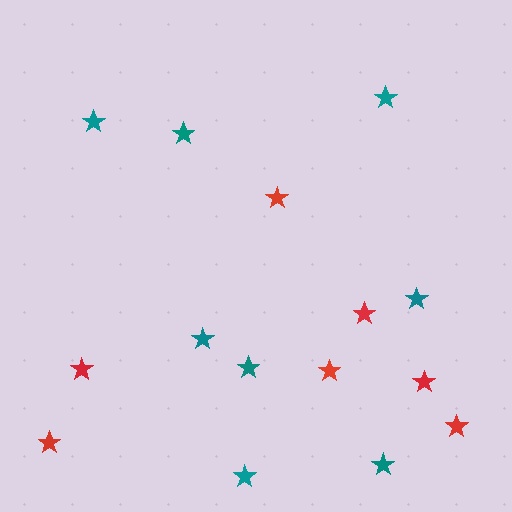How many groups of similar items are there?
There are 2 groups: one group of red stars (7) and one group of teal stars (8).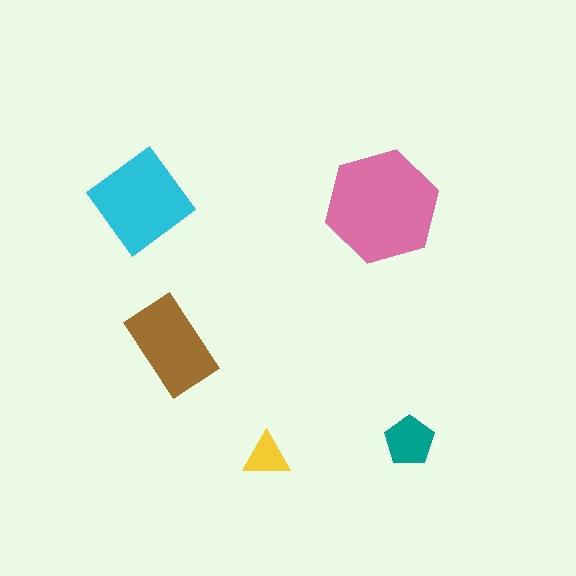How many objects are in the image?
There are 5 objects in the image.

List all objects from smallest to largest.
The yellow triangle, the teal pentagon, the brown rectangle, the cyan diamond, the pink hexagon.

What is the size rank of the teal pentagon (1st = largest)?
4th.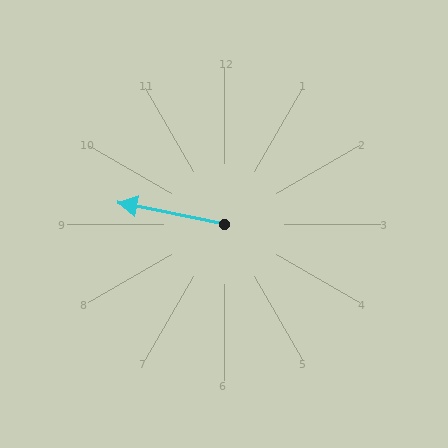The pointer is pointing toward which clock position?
Roughly 9 o'clock.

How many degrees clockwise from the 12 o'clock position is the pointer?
Approximately 282 degrees.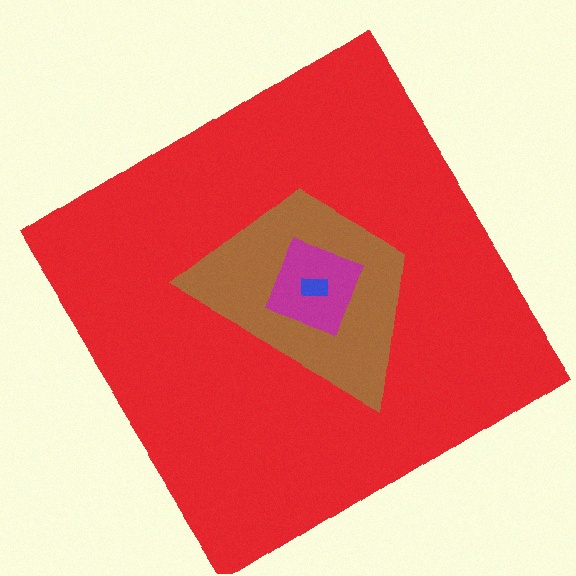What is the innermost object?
The blue rectangle.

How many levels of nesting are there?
4.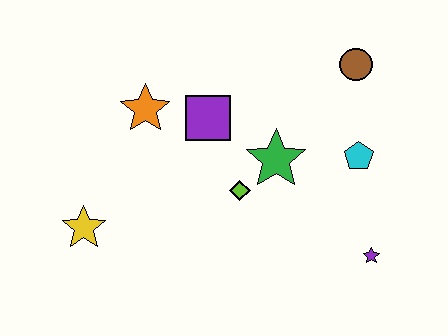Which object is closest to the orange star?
The purple square is closest to the orange star.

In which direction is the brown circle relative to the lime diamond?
The brown circle is above the lime diamond.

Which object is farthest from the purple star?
The yellow star is farthest from the purple star.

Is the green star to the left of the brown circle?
Yes